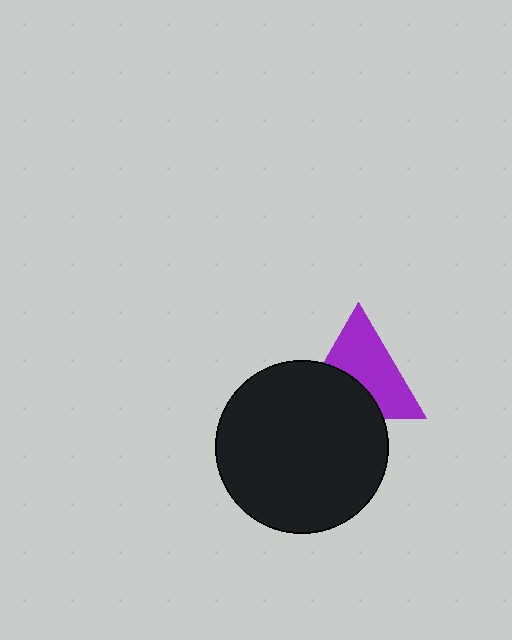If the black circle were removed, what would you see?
You would see the complete purple triangle.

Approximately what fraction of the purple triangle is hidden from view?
Roughly 40% of the purple triangle is hidden behind the black circle.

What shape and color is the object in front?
The object in front is a black circle.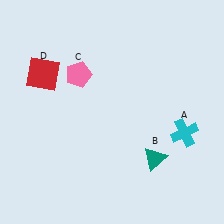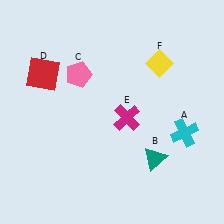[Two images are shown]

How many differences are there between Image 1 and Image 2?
There are 2 differences between the two images.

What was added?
A magenta cross (E), a yellow diamond (F) were added in Image 2.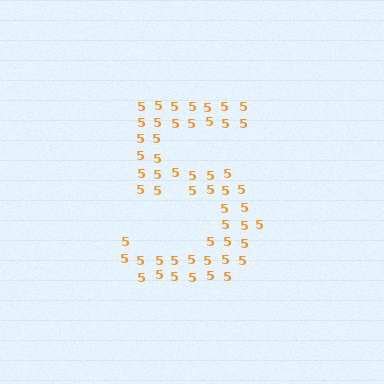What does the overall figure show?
The overall figure shows the digit 5.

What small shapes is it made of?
It is made of small digit 5's.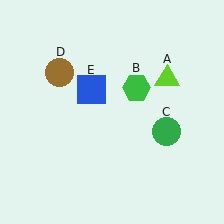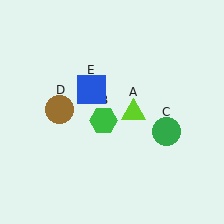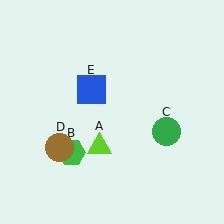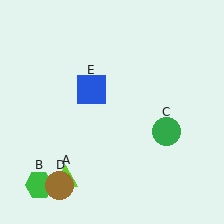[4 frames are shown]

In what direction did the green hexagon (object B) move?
The green hexagon (object B) moved down and to the left.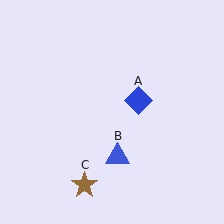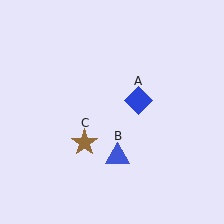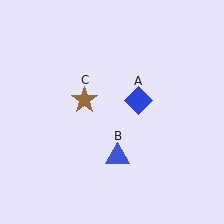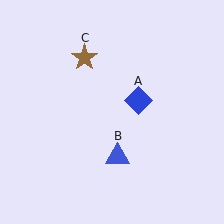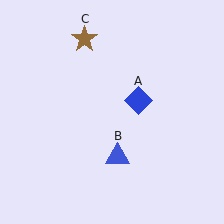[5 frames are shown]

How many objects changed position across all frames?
1 object changed position: brown star (object C).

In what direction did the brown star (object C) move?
The brown star (object C) moved up.